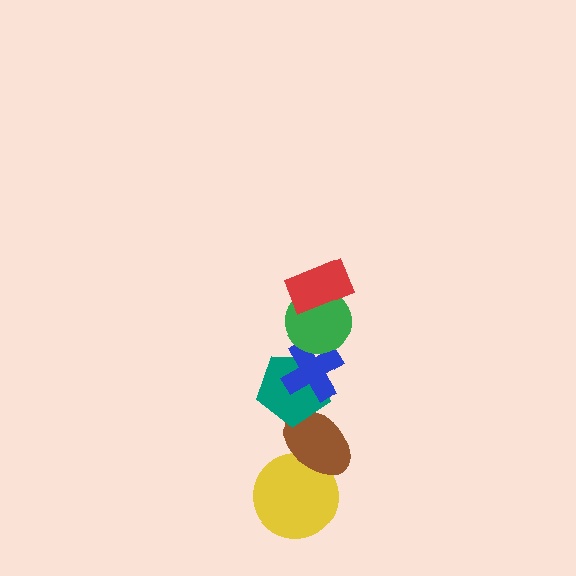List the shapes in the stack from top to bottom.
From top to bottom: the red rectangle, the green circle, the blue cross, the teal pentagon, the brown ellipse, the yellow circle.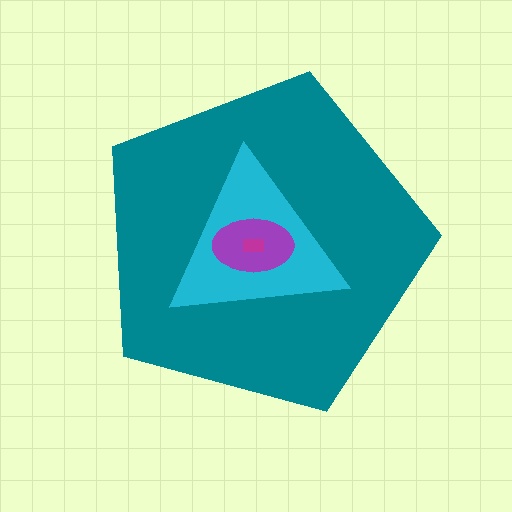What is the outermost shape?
The teal pentagon.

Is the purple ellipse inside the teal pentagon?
Yes.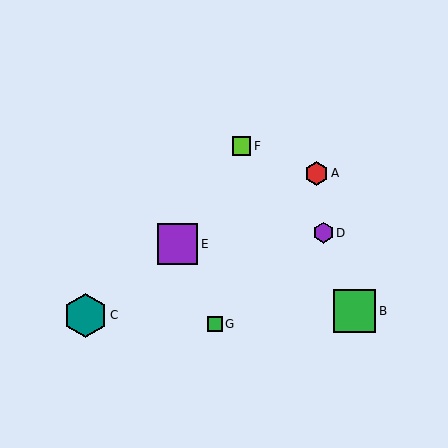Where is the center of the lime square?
The center of the lime square is at (242, 146).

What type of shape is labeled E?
Shape E is a purple square.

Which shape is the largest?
The teal hexagon (labeled C) is the largest.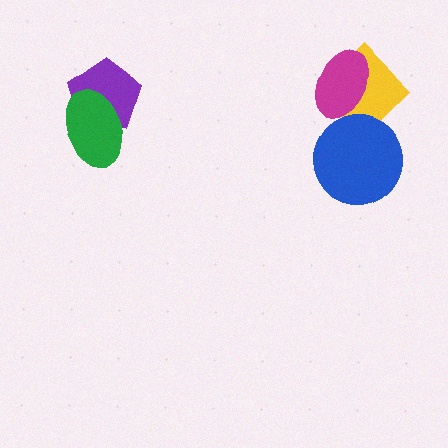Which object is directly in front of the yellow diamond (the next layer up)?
The magenta ellipse is directly in front of the yellow diamond.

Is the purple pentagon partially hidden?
Yes, it is partially covered by another shape.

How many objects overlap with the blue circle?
1 object overlaps with the blue circle.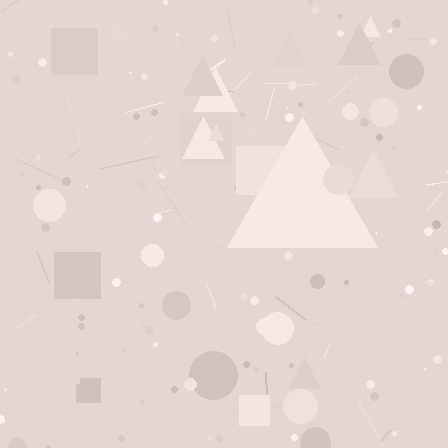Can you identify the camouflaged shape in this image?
The camouflaged shape is a triangle.